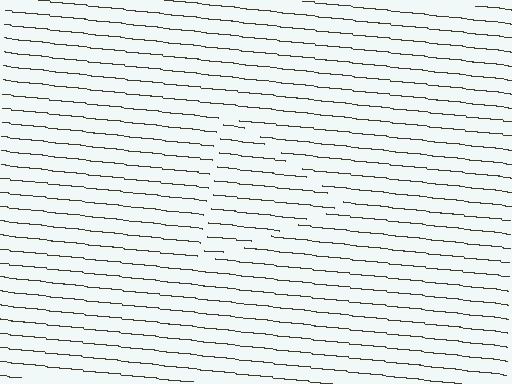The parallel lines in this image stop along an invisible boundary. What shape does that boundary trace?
An illusory triangle. The interior of the shape contains the same grating, shifted by half a period — the contour is defined by the phase discontinuity where line-ends from the inner and outer gratings abut.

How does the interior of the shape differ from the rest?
The interior of the shape contains the same grating, shifted by half a period — the contour is defined by the phase discontinuity where line-ends from the inner and outer gratings abut.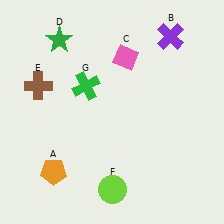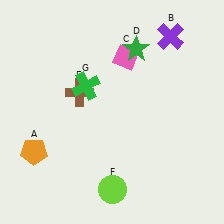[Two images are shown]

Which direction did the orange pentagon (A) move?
The orange pentagon (A) moved up.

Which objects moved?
The objects that moved are: the orange pentagon (A), the green star (D), the brown cross (E).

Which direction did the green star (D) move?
The green star (D) moved right.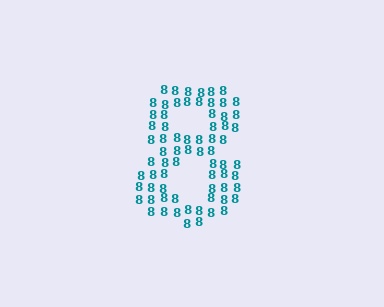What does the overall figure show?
The overall figure shows the digit 8.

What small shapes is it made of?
It is made of small digit 8's.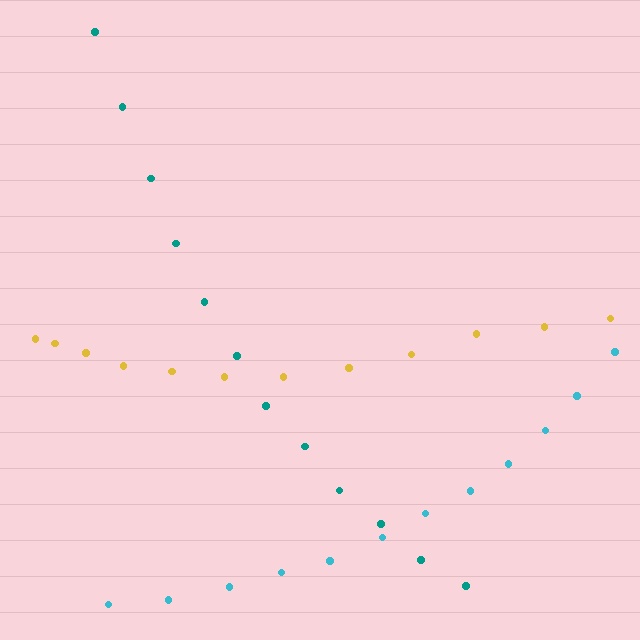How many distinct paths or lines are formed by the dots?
There are 3 distinct paths.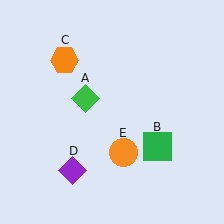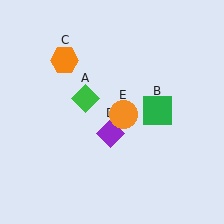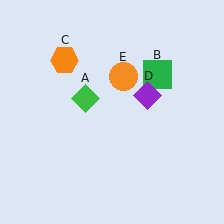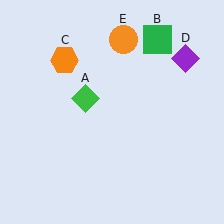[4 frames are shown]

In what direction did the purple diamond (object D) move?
The purple diamond (object D) moved up and to the right.